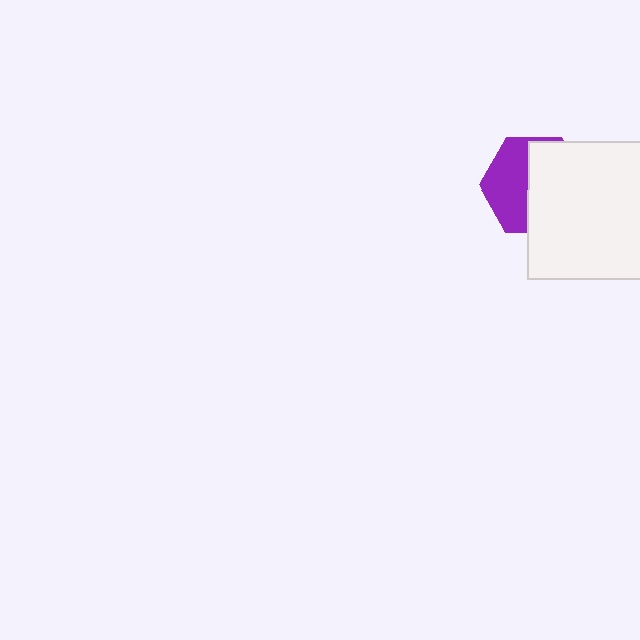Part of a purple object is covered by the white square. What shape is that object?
It is a hexagon.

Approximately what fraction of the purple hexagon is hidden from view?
Roughly 55% of the purple hexagon is hidden behind the white square.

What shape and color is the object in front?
The object in front is a white square.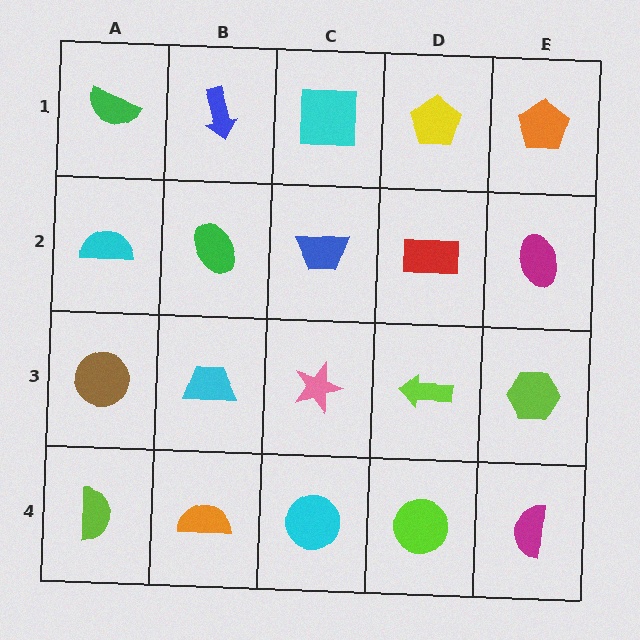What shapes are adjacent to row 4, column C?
A pink star (row 3, column C), an orange semicircle (row 4, column B), a lime circle (row 4, column D).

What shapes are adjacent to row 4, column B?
A cyan trapezoid (row 3, column B), a lime semicircle (row 4, column A), a cyan circle (row 4, column C).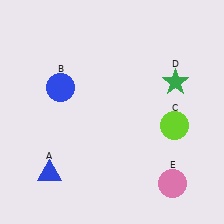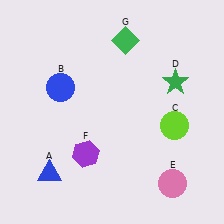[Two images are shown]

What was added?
A purple hexagon (F), a green diamond (G) were added in Image 2.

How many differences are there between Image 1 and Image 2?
There are 2 differences between the two images.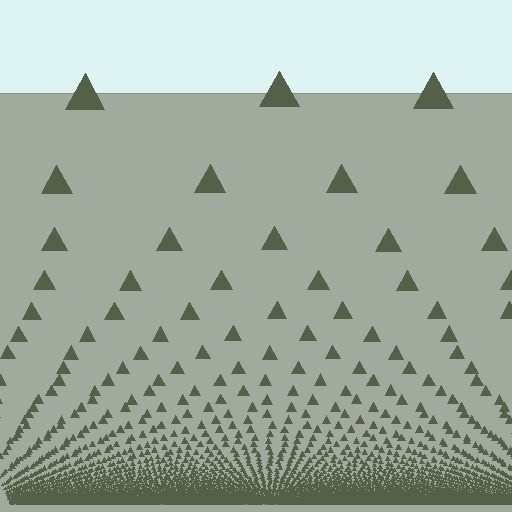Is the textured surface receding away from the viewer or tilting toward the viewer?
The surface appears to tilt toward the viewer. Texture elements get larger and sparser toward the top.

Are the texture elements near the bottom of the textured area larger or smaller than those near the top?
Smaller. The gradient is inverted — elements near the bottom are smaller and denser.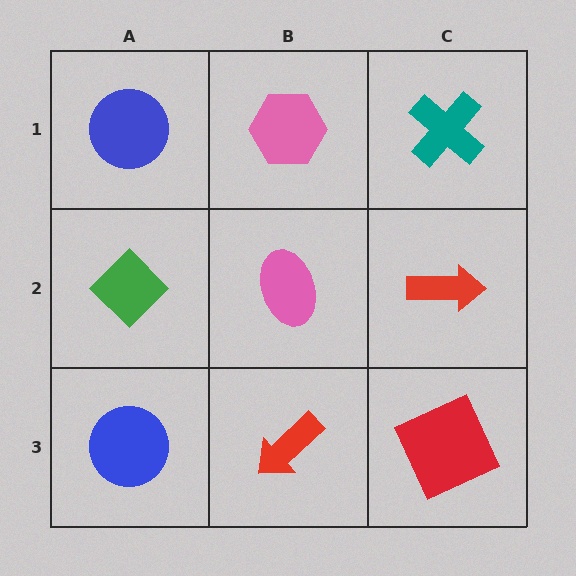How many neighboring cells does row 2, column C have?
3.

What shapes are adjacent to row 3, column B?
A pink ellipse (row 2, column B), a blue circle (row 3, column A), a red square (row 3, column C).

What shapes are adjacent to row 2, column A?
A blue circle (row 1, column A), a blue circle (row 3, column A), a pink ellipse (row 2, column B).